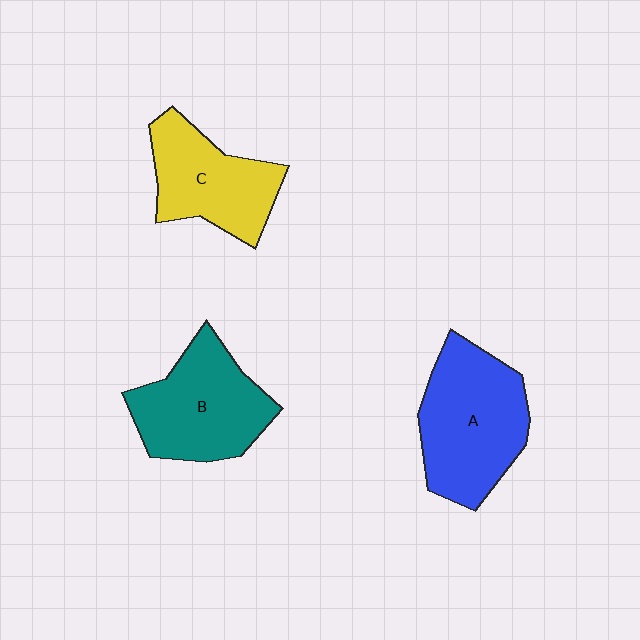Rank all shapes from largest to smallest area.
From largest to smallest: A (blue), B (teal), C (yellow).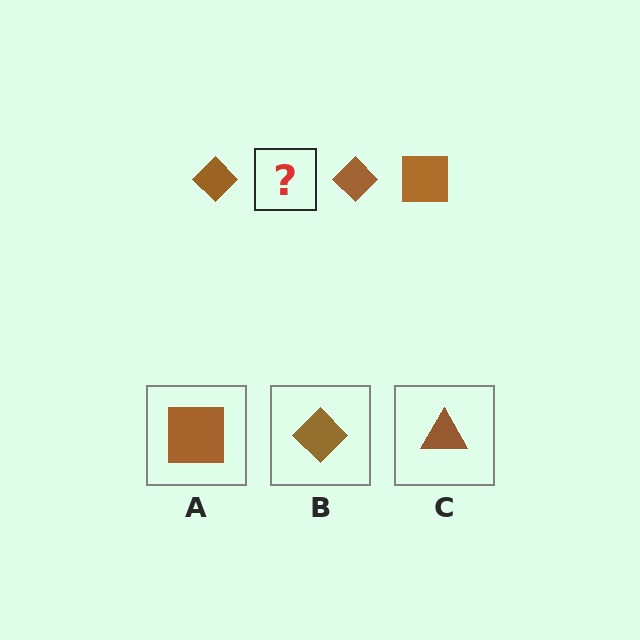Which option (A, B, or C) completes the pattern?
A.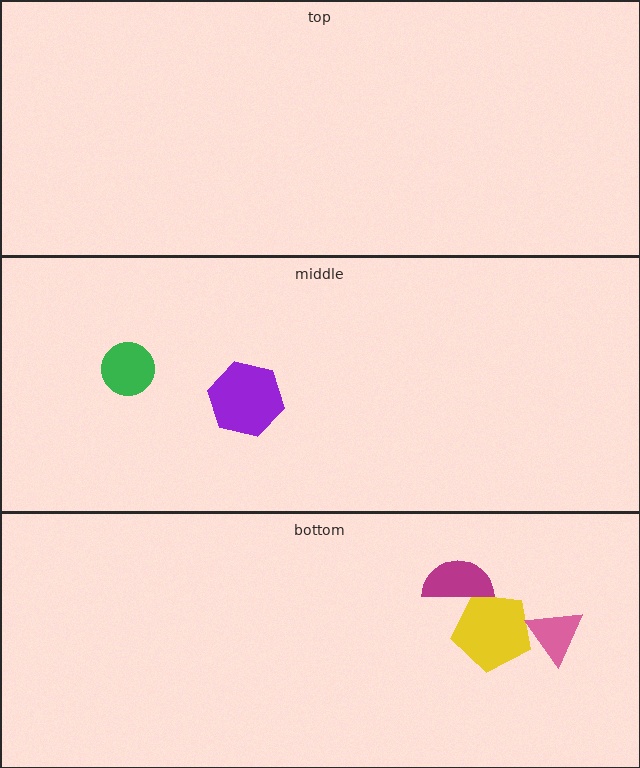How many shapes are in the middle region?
2.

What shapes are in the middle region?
The purple hexagon, the green circle.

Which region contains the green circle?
The middle region.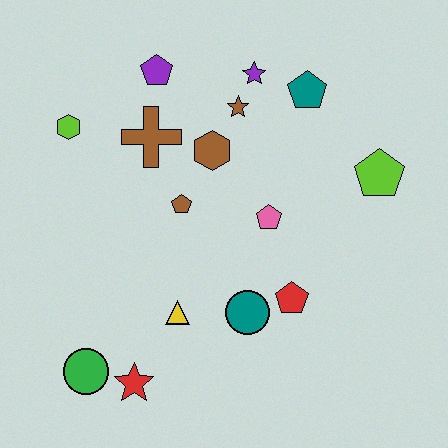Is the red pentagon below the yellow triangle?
No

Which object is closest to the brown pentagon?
The brown hexagon is closest to the brown pentagon.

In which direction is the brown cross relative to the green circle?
The brown cross is above the green circle.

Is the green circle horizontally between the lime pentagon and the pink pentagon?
No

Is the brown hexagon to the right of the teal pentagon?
No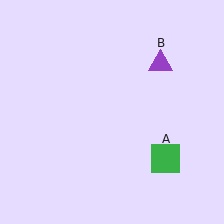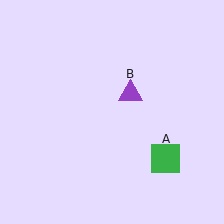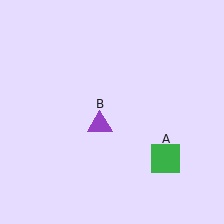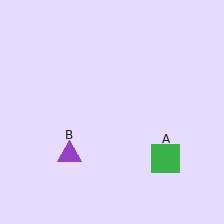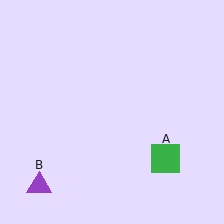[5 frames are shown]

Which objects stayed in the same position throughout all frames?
Green square (object A) remained stationary.